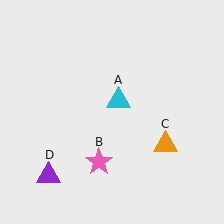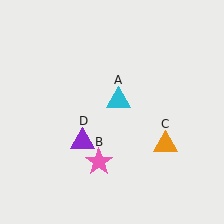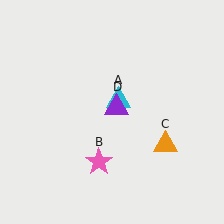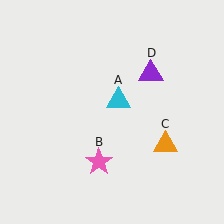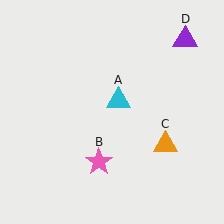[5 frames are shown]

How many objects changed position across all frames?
1 object changed position: purple triangle (object D).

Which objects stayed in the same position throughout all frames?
Cyan triangle (object A) and pink star (object B) and orange triangle (object C) remained stationary.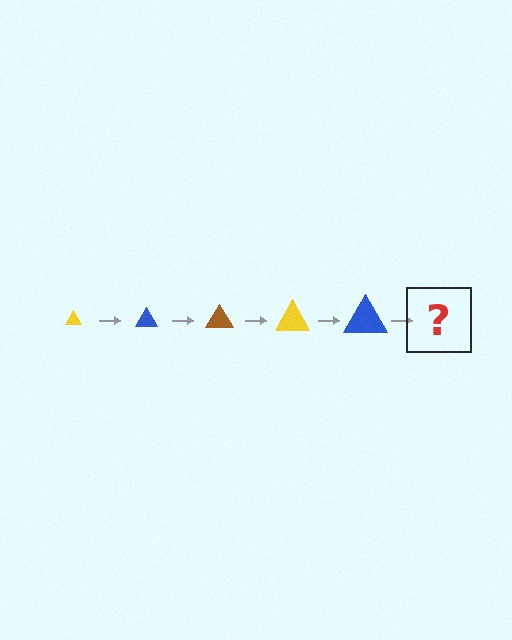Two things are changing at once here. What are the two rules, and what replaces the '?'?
The two rules are that the triangle grows larger each step and the color cycles through yellow, blue, and brown. The '?' should be a brown triangle, larger than the previous one.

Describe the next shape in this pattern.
It should be a brown triangle, larger than the previous one.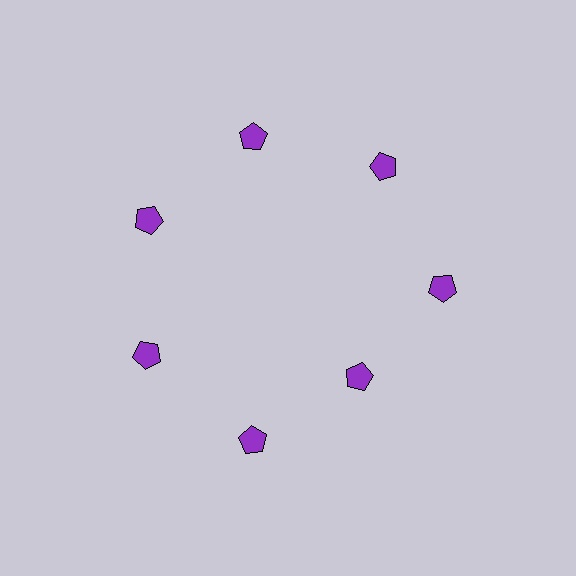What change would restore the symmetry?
The symmetry would be restored by moving it outward, back onto the ring so that all 7 pentagons sit at equal angles and equal distance from the center.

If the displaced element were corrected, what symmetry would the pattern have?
It would have 7-fold rotational symmetry — the pattern would map onto itself every 51 degrees.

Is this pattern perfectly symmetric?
No. The 7 purple pentagons are arranged in a ring, but one element near the 5 o'clock position is pulled inward toward the center, breaking the 7-fold rotational symmetry.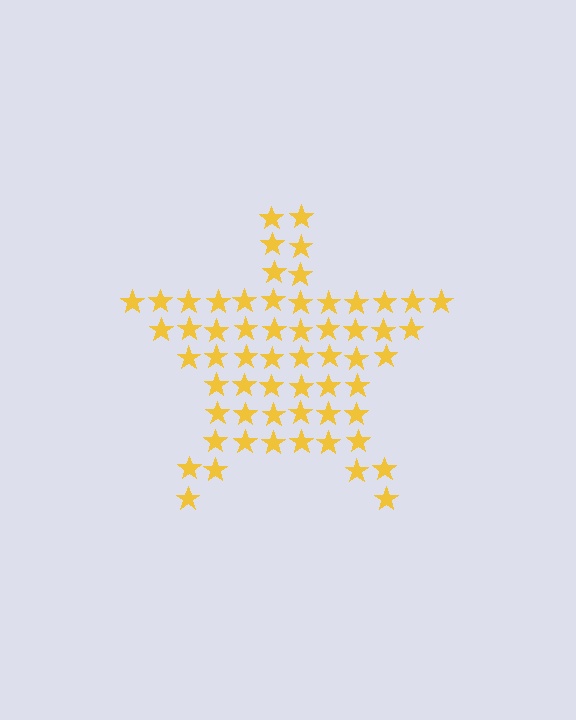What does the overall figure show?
The overall figure shows a star.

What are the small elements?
The small elements are stars.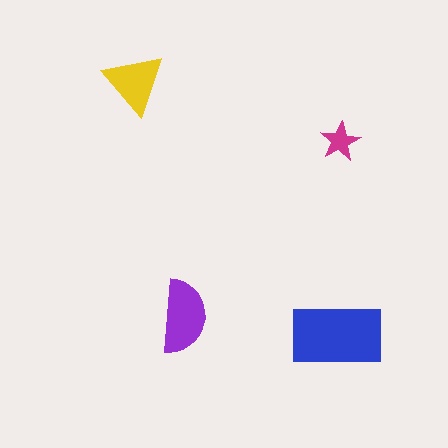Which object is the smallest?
The magenta star.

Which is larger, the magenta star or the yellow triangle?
The yellow triangle.